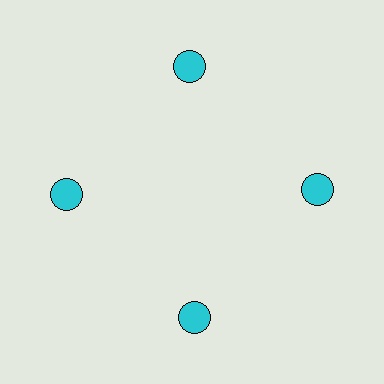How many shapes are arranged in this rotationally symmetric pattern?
There are 4 shapes, arranged in 4 groups of 1.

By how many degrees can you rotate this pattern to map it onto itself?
The pattern maps onto itself every 90 degrees of rotation.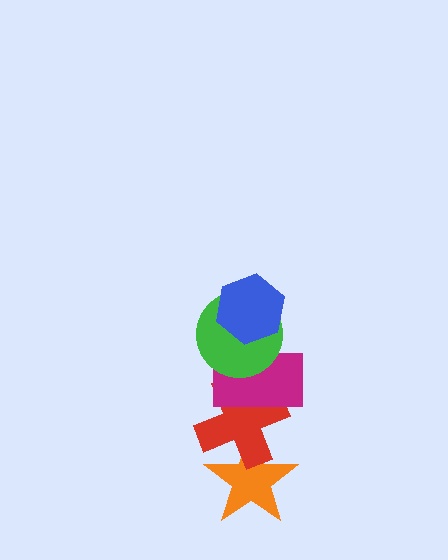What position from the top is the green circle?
The green circle is 2nd from the top.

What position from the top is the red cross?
The red cross is 4th from the top.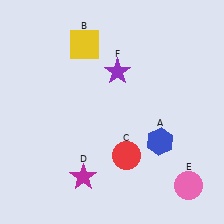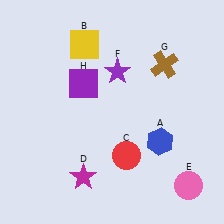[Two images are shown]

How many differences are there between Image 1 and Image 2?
There are 2 differences between the two images.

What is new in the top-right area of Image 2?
A brown cross (G) was added in the top-right area of Image 2.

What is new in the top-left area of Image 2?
A purple square (H) was added in the top-left area of Image 2.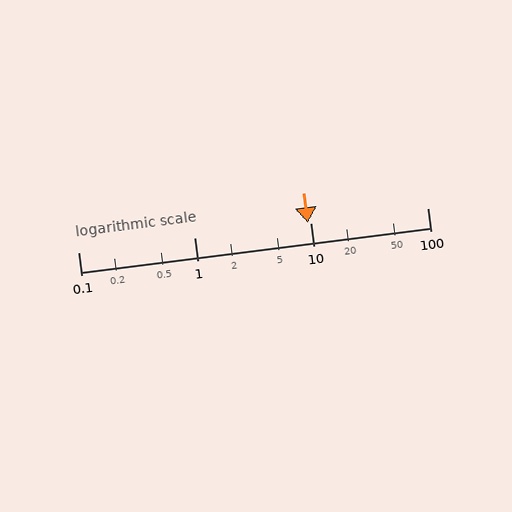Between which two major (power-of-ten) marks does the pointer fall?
The pointer is between 1 and 10.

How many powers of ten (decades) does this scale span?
The scale spans 3 decades, from 0.1 to 100.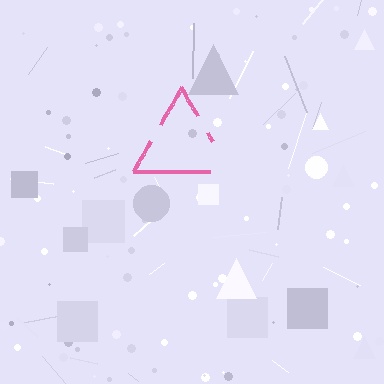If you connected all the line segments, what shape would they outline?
They would outline a triangle.